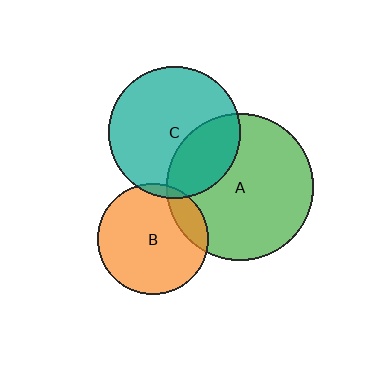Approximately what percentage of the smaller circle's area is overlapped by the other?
Approximately 5%.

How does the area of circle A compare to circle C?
Approximately 1.2 times.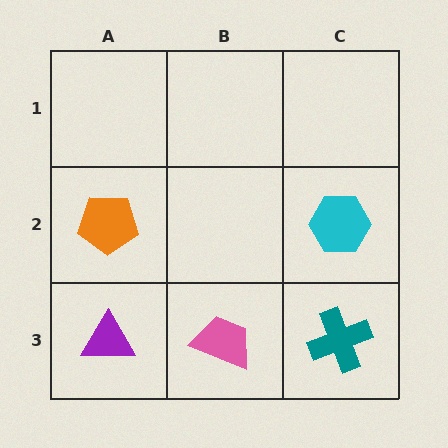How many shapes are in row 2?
2 shapes.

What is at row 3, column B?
A pink trapezoid.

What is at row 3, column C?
A teal cross.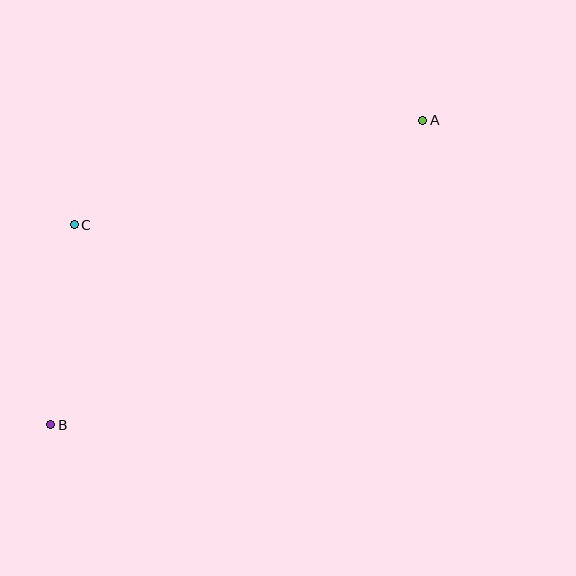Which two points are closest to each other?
Points B and C are closest to each other.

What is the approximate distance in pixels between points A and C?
The distance between A and C is approximately 364 pixels.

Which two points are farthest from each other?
Points A and B are farthest from each other.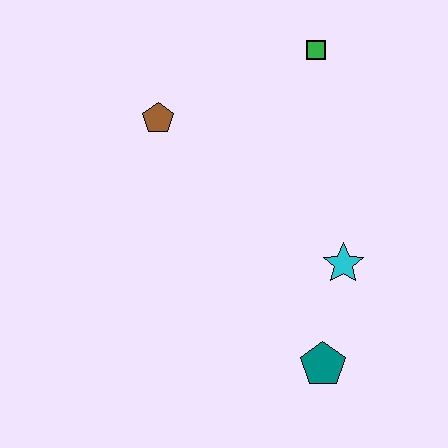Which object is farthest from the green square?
The teal pentagon is farthest from the green square.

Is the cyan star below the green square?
Yes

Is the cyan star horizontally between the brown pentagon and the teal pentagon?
No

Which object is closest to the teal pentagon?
The cyan star is closest to the teal pentagon.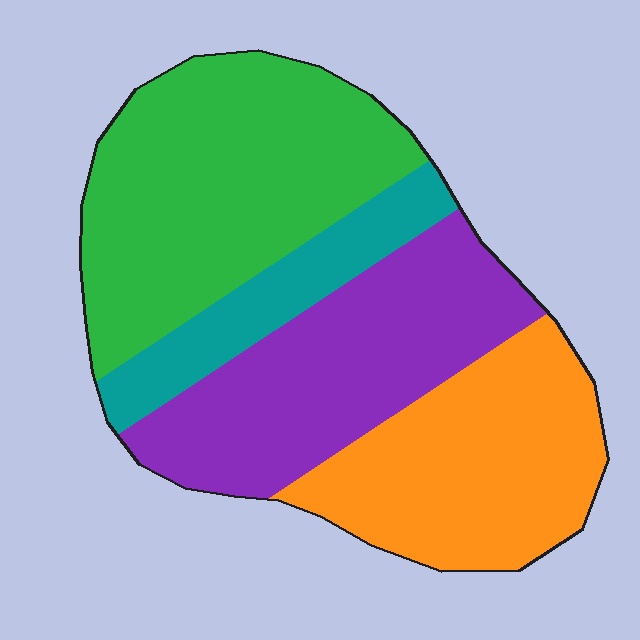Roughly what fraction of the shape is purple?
Purple takes up about one quarter (1/4) of the shape.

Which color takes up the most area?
Green, at roughly 35%.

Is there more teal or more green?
Green.